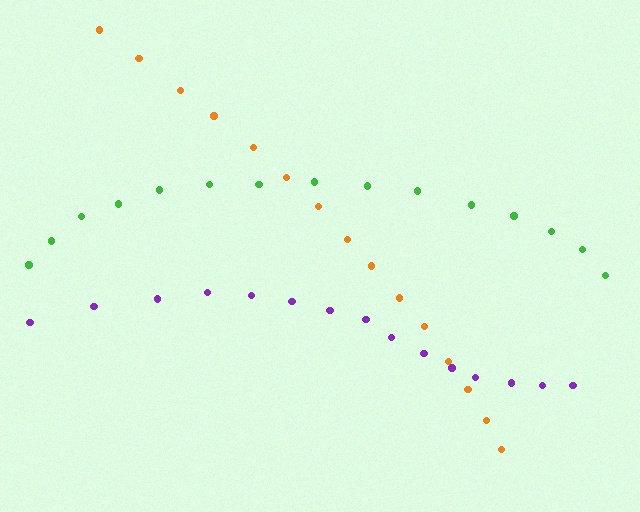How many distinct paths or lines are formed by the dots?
There are 3 distinct paths.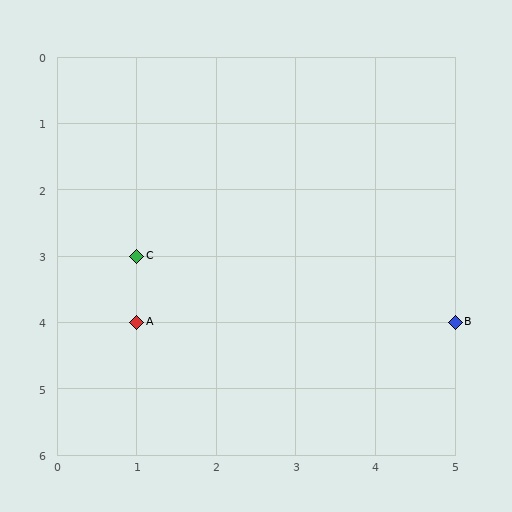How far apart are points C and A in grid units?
Points C and A are 1 row apart.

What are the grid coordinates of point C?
Point C is at grid coordinates (1, 3).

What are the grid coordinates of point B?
Point B is at grid coordinates (5, 4).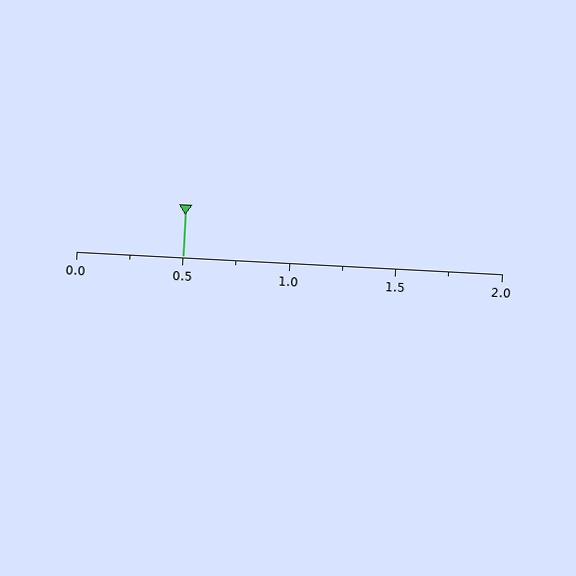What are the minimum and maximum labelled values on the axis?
The axis runs from 0.0 to 2.0.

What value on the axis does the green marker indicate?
The marker indicates approximately 0.5.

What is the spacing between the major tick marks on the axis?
The major ticks are spaced 0.5 apart.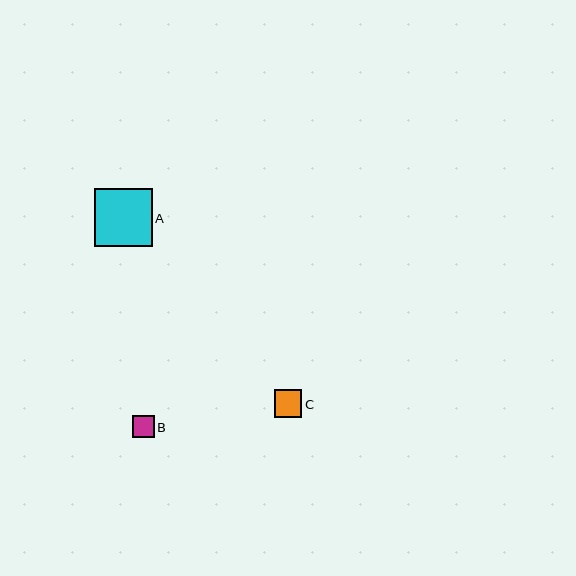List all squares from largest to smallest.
From largest to smallest: A, C, B.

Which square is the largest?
Square A is the largest with a size of approximately 58 pixels.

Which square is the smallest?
Square B is the smallest with a size of approximately 21 pixels.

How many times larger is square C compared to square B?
Square C is approximately 1.3 times the size of square B.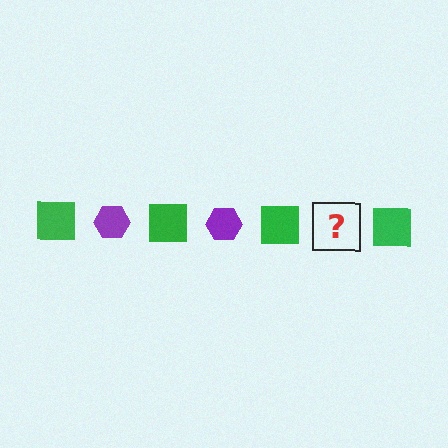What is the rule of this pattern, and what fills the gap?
The rule is that the pattern alternates between green square and purple hexagon. The gap should be filled with a purple hexagon.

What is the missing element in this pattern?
The missing element is a purple hexagon.